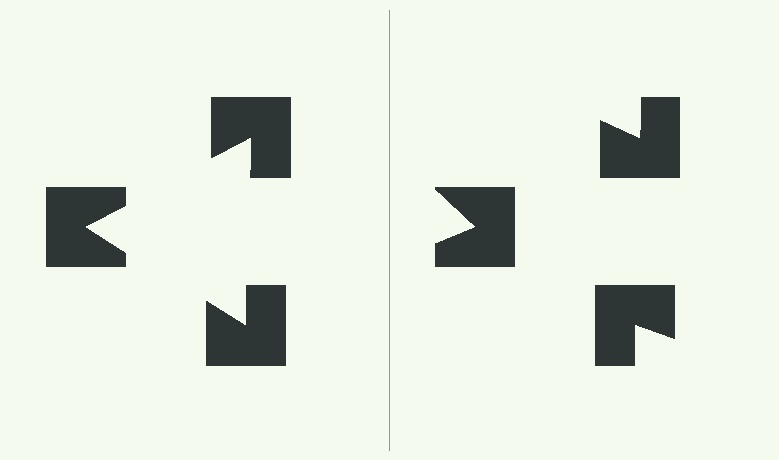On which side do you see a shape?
An illusory triangle appears on the left side. On the right side the wedge cuts are rotated, so no coherent shape forms.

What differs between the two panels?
The notched squares are positioned identically on both sides; only the wedge orientations differ. On the left they align to a triangle; on the right they are misaligned.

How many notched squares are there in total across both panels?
6 — 3 on each side.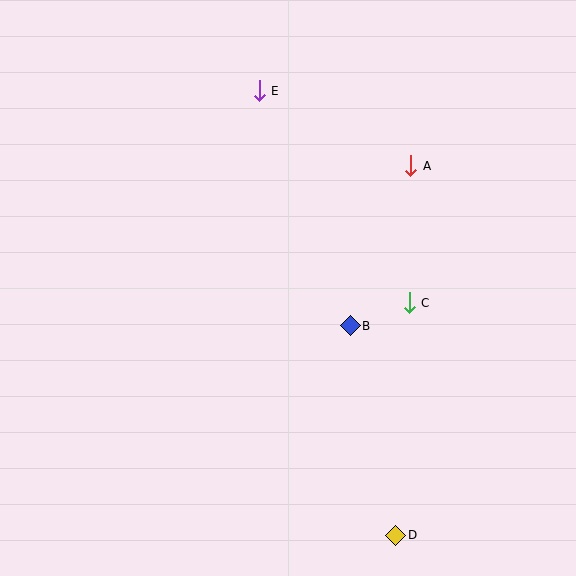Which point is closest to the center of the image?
Point B at (350, 326) is closest to the center.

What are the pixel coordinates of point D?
Point D is at (396, 535).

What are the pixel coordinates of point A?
Point A is at (411, 166).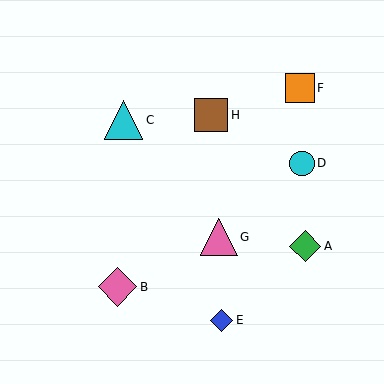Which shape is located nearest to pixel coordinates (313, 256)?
The green diamond (labeled A) at (305, 246) is nearest to that location.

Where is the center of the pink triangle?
The center of the pink triangle is at (219, 237).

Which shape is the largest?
The cyan triangle (labeled C) is the largest.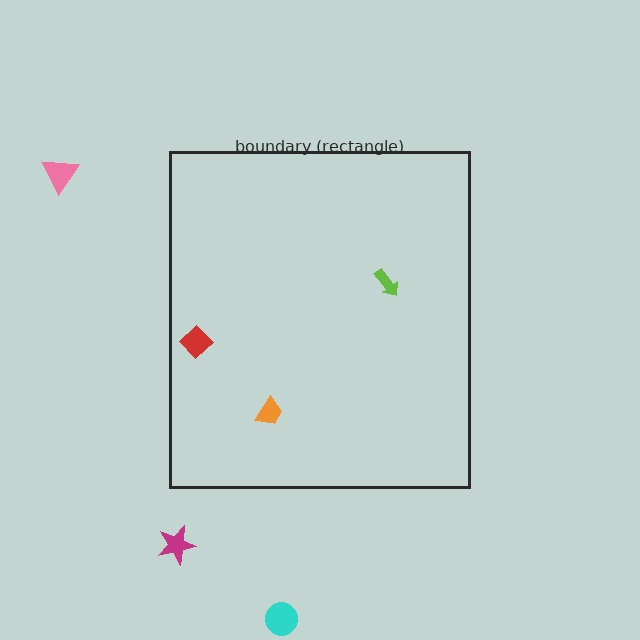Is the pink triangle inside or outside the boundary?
Outside.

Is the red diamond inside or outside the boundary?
Inside.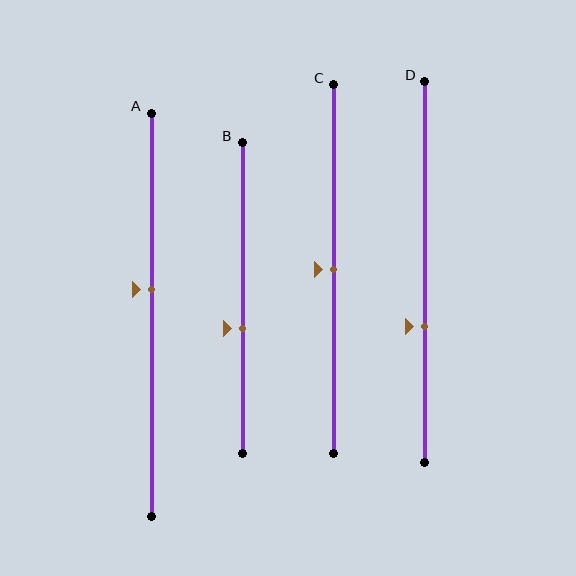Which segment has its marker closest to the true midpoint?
Segment C has its marker closest to the true midpoint.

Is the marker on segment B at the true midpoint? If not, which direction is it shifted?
No, the marker on segment B is shifted downward by about 10% of the segment length.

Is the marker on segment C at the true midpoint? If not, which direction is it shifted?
Yes, the marker on segment C is at the true midpoint.